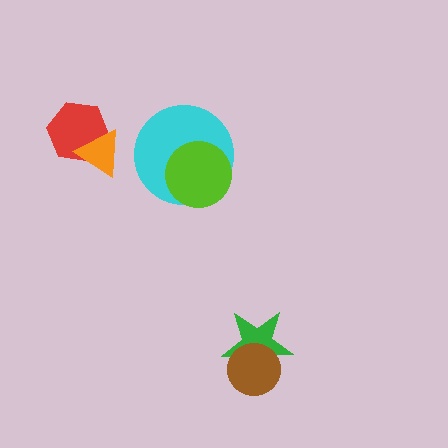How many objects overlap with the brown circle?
1 object overlaps with the brown circle.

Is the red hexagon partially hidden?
Yes, it is partially covered by another shape.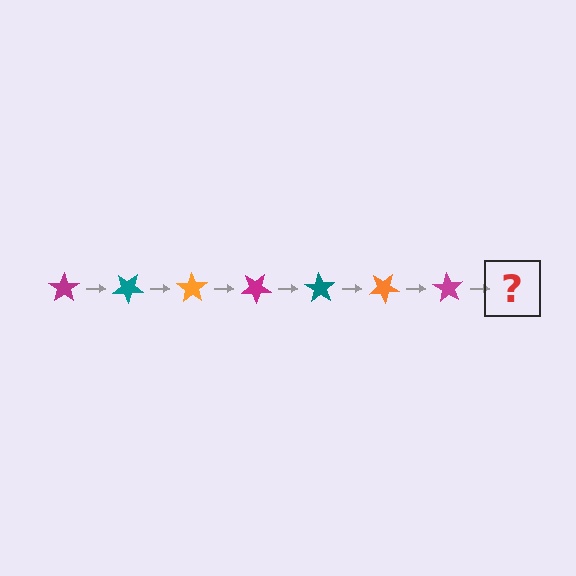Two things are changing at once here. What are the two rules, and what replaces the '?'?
The two rules are that it rotates 35 degrees each step and the color cycles through magenta, teal, and orange. The '?' should be a teal star, rotated 245 degrees from the start.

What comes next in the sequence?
The next element should be a teal star, rotated 245 degrees from the start.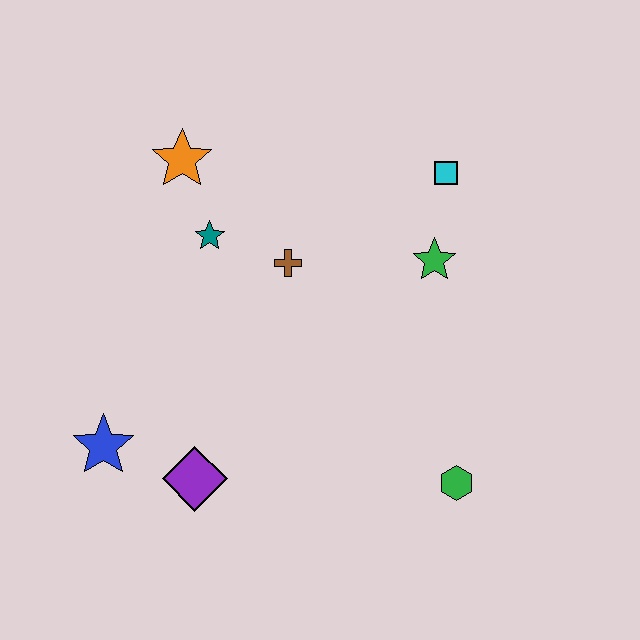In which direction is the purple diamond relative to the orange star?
The purple diamond is below the orange star.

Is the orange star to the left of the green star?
Yes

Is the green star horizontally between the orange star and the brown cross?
No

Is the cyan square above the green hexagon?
Yes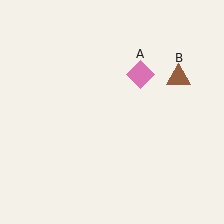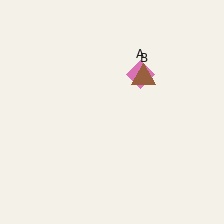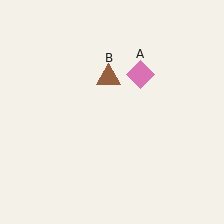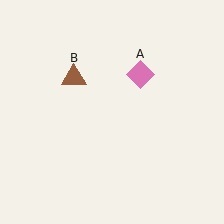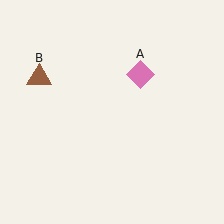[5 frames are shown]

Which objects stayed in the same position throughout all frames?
Pink diamond (object A) remained stationary.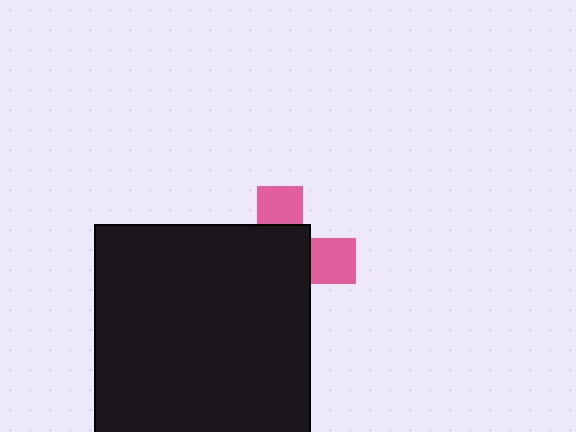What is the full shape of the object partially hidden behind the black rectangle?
The partially hidden object is a pink cross.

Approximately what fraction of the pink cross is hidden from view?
Roughly 68% of the pink cross is hidden behind the black rectangle.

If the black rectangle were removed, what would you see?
You would see the complete pink cross.